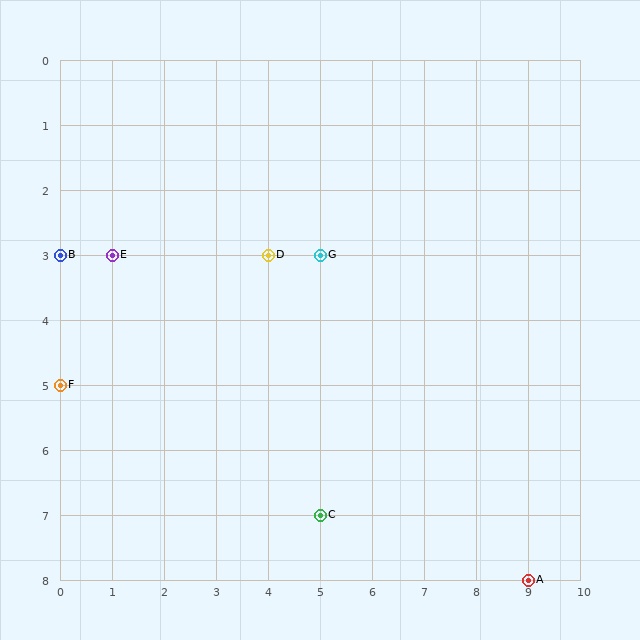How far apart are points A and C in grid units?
Points A and C are 4 columns and 1 row apart (about 4.1 grid units diagonally).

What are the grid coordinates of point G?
Point G is at grid coordinates (5, 3).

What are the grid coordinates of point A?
Point A is at grid coordinates (9, 8).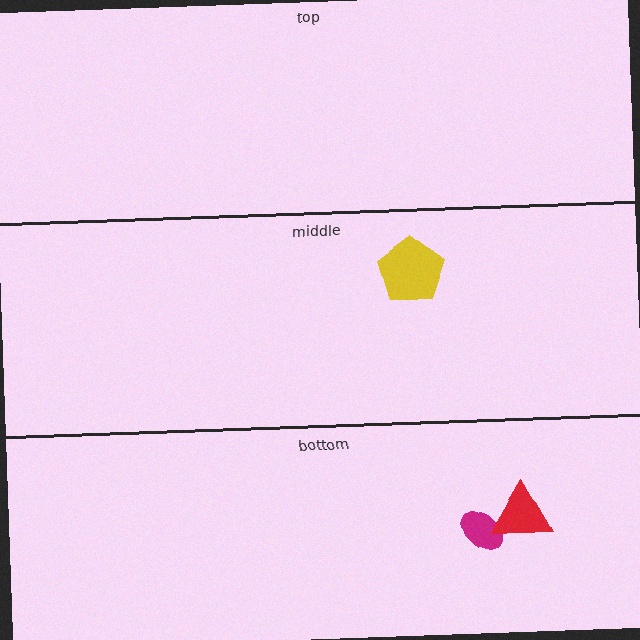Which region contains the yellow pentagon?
The middle region.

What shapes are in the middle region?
The yellow pentagon.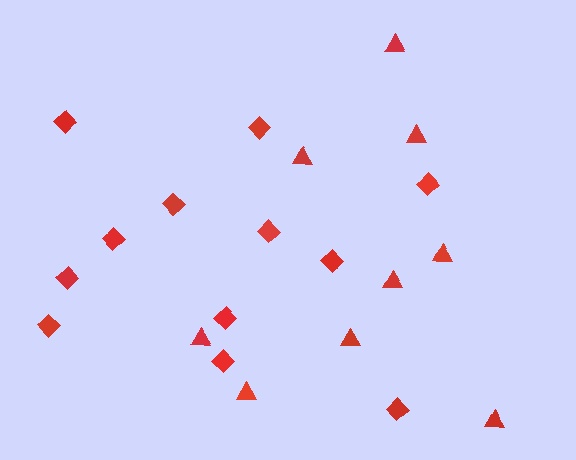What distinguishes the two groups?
There are 2 groups: one group of diamonds (12) and one group of triangles (9).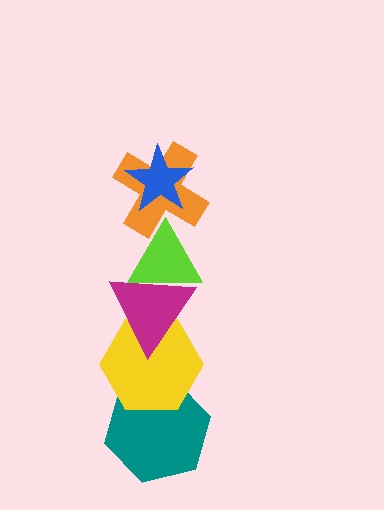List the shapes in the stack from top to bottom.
From top to bottom: the blue star, the orange cross, the lime triangle, the magenta triangle, the yellow hexagon, the teal hexagon.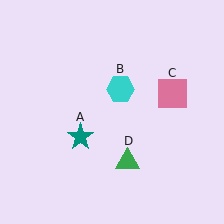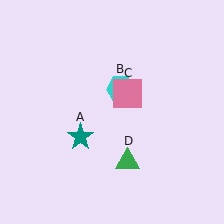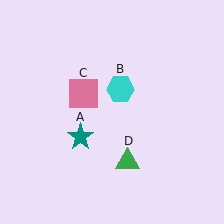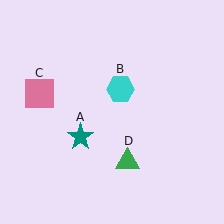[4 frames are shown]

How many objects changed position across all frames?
1 object changed position: pink square (object C).